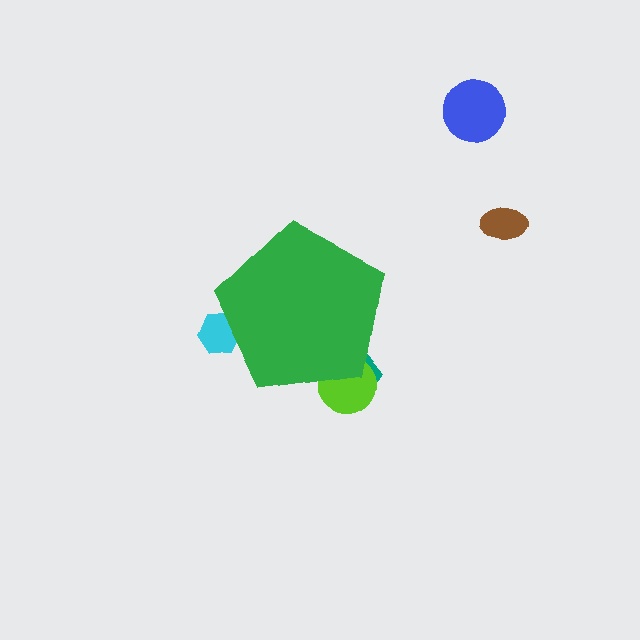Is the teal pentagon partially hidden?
Yes, the teal pentagon is partially hidden behind the green pentagon.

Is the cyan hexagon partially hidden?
Yes, the cyan hexagon is partially hidden behind the green pentagon.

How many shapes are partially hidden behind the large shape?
3 shapes are partially hidden.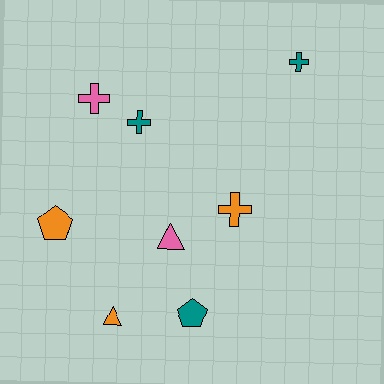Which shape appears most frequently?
Cross, with 4 objects.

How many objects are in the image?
There are 8 objects.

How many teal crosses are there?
There are 2 teal crosses.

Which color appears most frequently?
Orange, with 3 objects.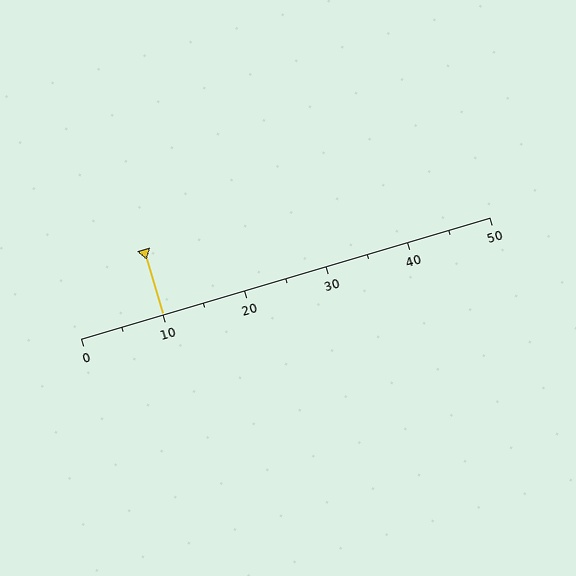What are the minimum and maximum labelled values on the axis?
The axis runs from 0 to 50.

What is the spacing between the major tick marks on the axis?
The major ticks are spaced 10 apart.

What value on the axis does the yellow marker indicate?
The marker indicates approximately 10.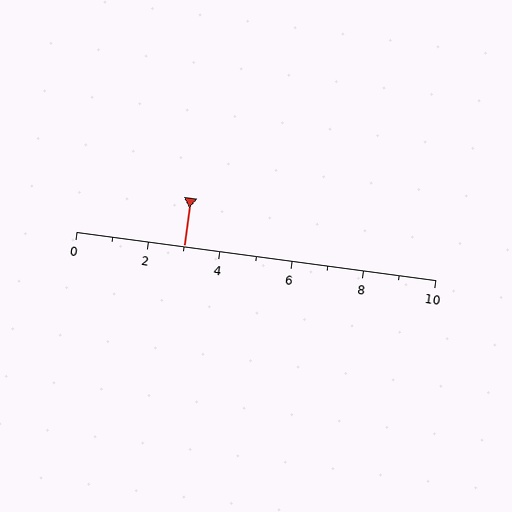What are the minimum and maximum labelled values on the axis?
The axis runs from 0 to 10.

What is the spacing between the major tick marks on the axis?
The major ticks are spaced 2 apart.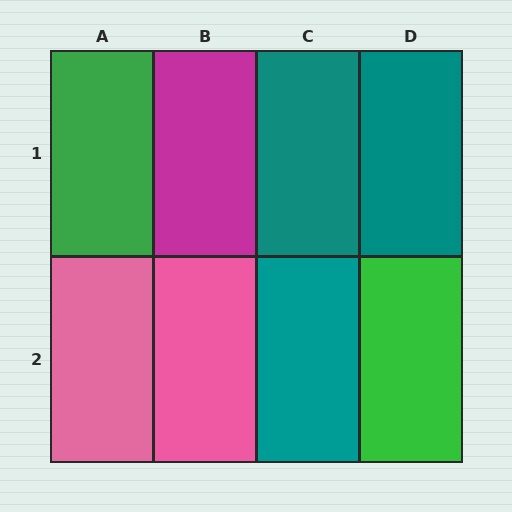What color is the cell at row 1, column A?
Green.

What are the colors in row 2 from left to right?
Pink, pink, teal, green.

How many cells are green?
2 cells are green.